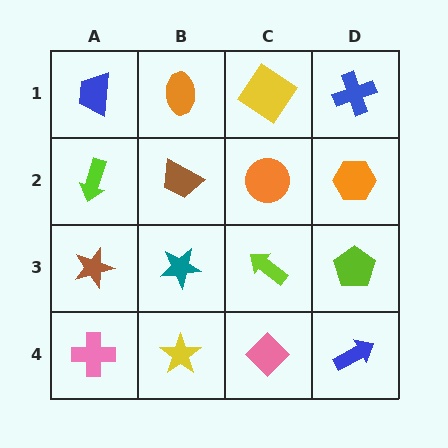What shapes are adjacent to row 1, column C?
An orange circle (row 2, column C), an orange ellipse (row 1, column B), a blue cross (row 1, column D).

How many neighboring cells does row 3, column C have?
4.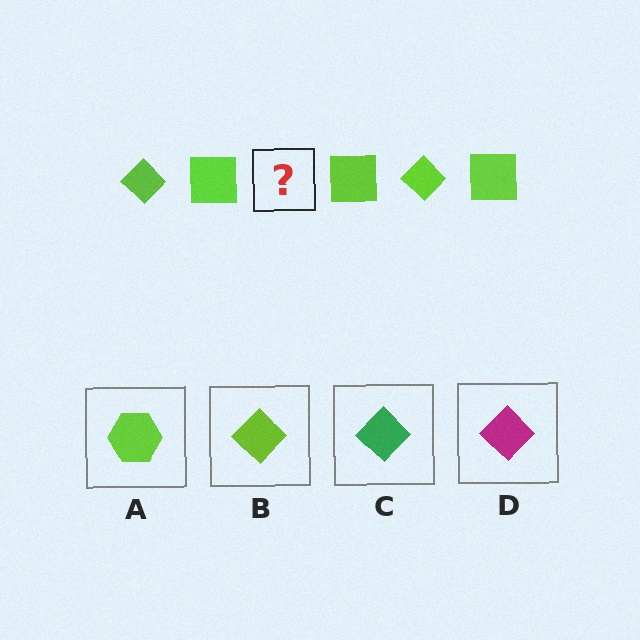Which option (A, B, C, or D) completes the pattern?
B.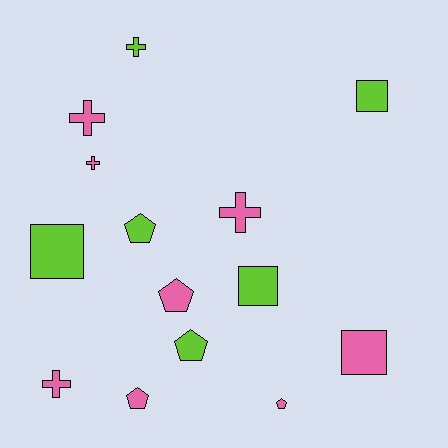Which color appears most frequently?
Pink, with 8 objects.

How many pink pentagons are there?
There are 3 pink pentagons.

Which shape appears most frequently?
Pentagon, with 5 objects.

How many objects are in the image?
There are 14 objects.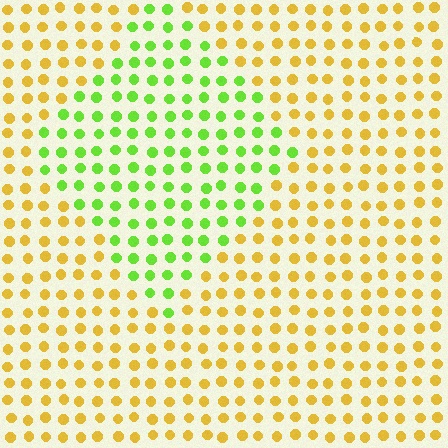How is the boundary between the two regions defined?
The boundary is defined purely by a slight shift in hue (about 57 degrees). Spacing, size, and orientation are identical on both sides.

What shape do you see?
I see a diamond.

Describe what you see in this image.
The image is filled with small yellow elements in a uniform arrangement. A diamond-shaped region is visible where the elements are tinted to a slightly different hue, forming a subtle color boundary.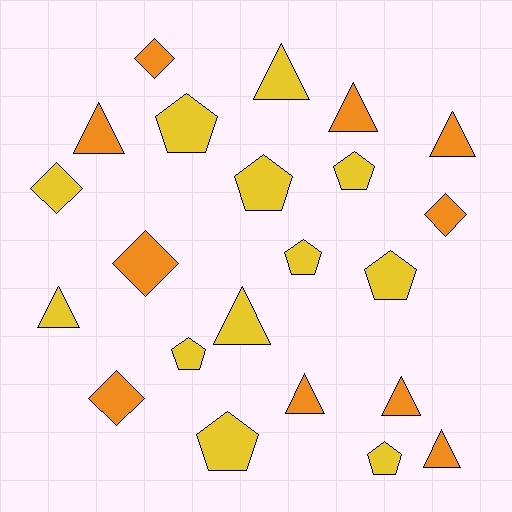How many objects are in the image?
There are 22 objects.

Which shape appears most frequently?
Triangle, with 9 objects.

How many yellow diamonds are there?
There is 1 yellow diamond.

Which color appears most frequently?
Yellow, with 12 objects.